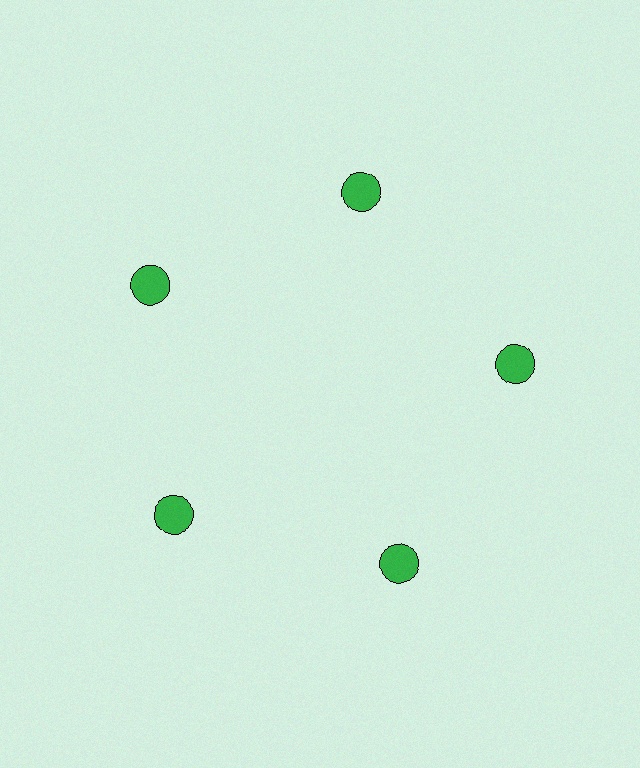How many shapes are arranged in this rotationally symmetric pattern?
There are 5 shapes, arranged in 5 groups of 1.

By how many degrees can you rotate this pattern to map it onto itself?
The pattern maps onto itself every 72 degrees of rotation.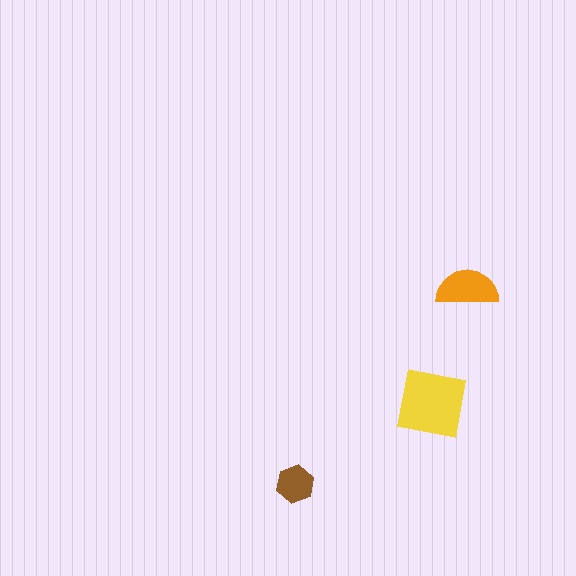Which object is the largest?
The yellow square.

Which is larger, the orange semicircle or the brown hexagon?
The orange semicircle.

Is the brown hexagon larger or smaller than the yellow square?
Smaller.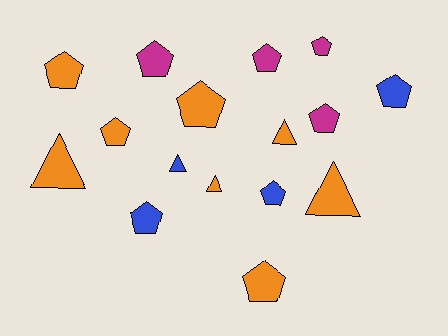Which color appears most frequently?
Orange, with 8 objects.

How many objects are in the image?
There are 16 objects.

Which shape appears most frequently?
Pentagon, with 11 objects.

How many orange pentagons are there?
There are 4 orange pentagons.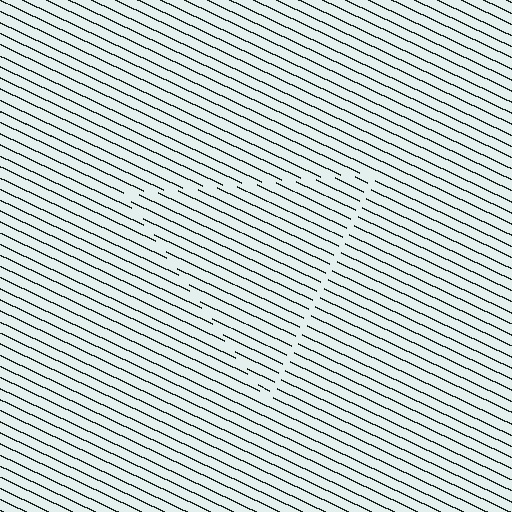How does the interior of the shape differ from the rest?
The interior of the shape contains the same grating, shifted by half a period — the contour is defined by the phase discontinuity where line-ends from the inner and outer gratings abut.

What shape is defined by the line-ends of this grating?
An illusory triangle. The interior of the shape contains the same grating, shifted by half a period — the contour is defined by the phase discontinuity where line-ends from the inner and outer gratings abut.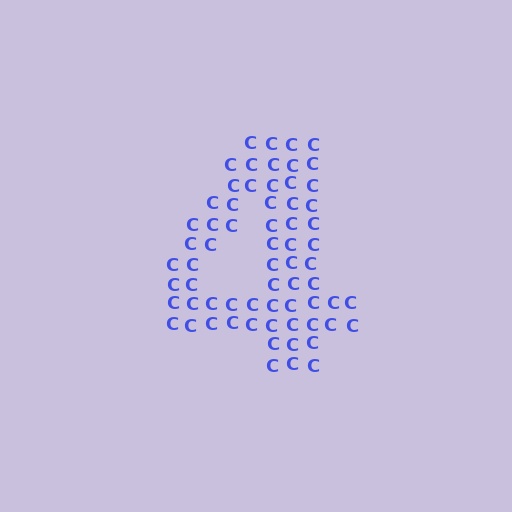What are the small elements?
The small elements are letter C's.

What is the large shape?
The large shape is the digit 4.